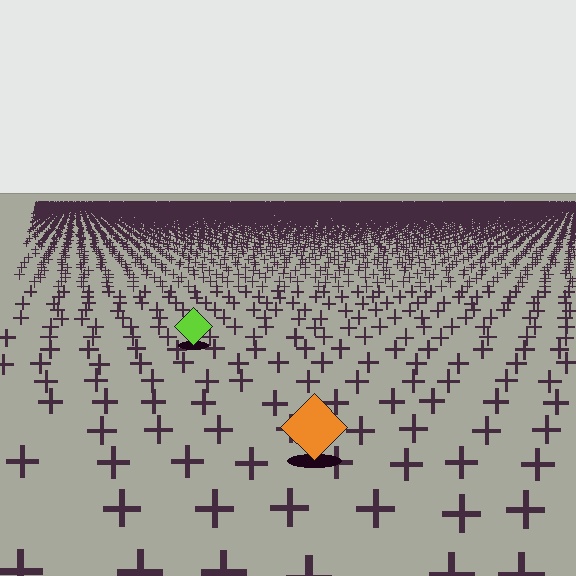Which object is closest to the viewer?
The orange diamond is closest. The texture marks near it are larger and more spread out.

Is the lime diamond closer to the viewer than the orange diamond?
No. The orange diamond is closer — you can tell from the texture gradient: the ground texture is coarser near it.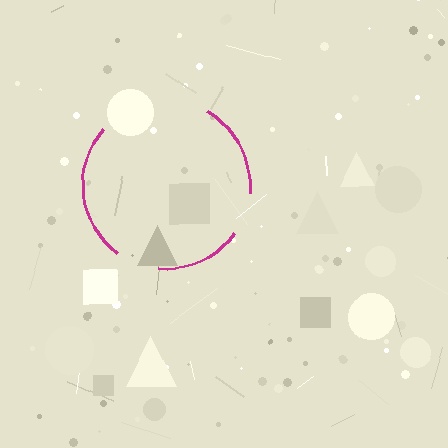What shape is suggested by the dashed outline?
The dashed outline suggests a circle.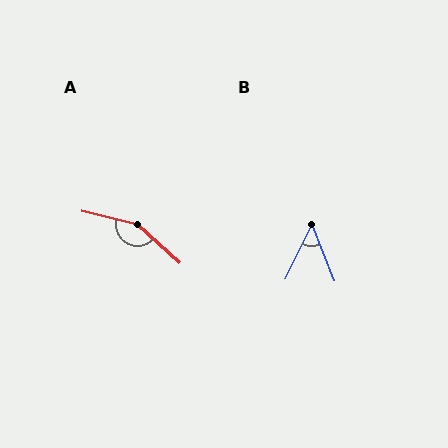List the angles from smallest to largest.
B (47°), A (152°).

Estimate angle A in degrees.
Approximately 152 degrees.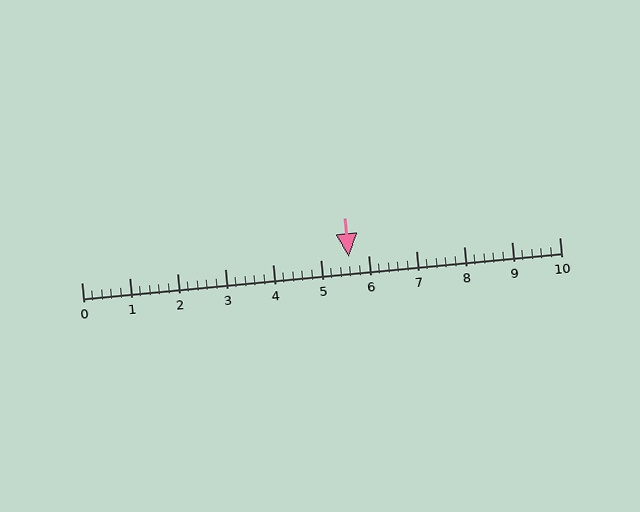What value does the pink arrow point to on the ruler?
The pink arrow points to approximately 5.6.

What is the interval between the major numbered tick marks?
The major tick marks are spaced 1 units apart.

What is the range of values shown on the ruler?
The ruler shows values from 0 to 10.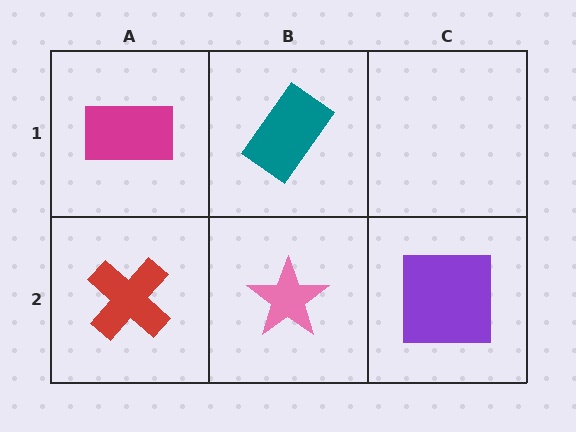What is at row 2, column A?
A red cross.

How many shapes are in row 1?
2 shapes.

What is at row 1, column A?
A magenta rectangle.